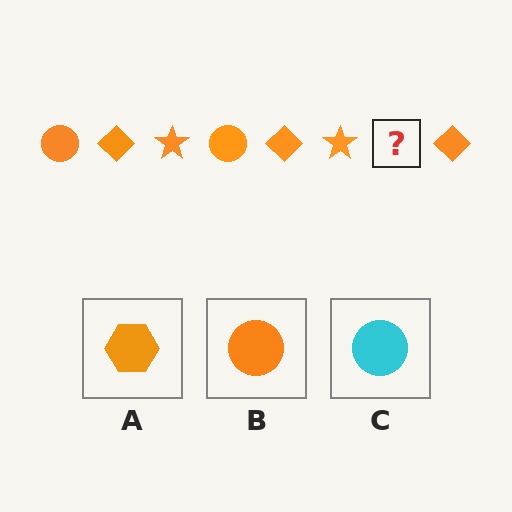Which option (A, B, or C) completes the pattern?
B.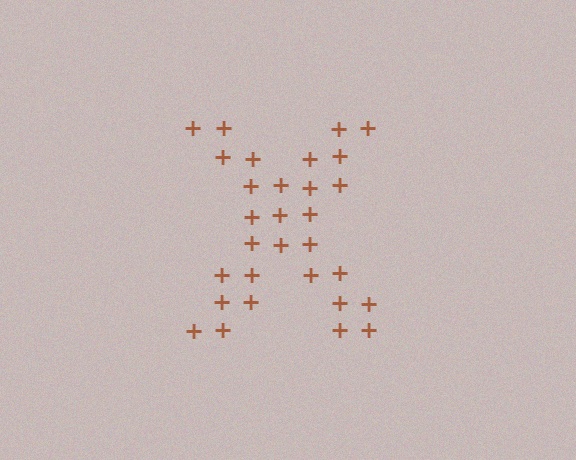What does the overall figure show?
The overall figure shows the letter X.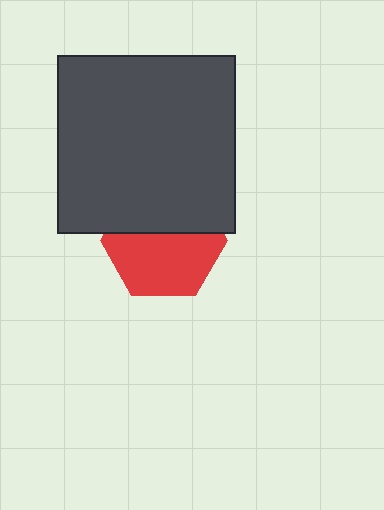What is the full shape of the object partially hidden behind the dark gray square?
The partially hidden object is a red hexagon.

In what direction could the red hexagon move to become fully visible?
The red hexagon could move down. That would shift it out from behind the dark gray square entirely.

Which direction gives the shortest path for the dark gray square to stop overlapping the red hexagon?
Moving up gives the shortest separation.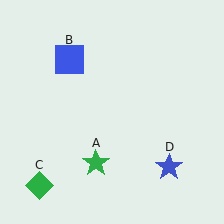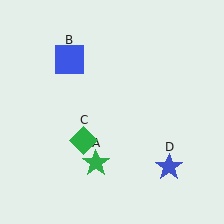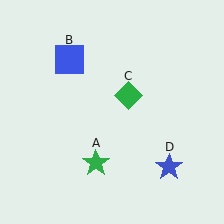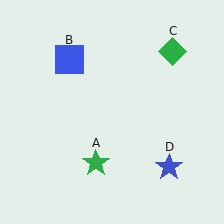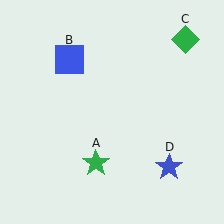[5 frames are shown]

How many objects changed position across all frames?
1 object changed position: green diamond (object C).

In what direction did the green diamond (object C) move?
The green diamond (object C) moved up and to the right.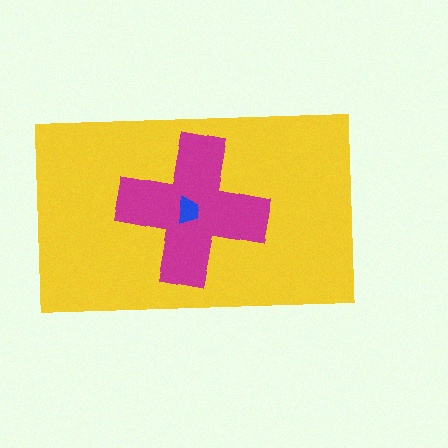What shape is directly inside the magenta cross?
The blue trapezoid.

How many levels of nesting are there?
3.